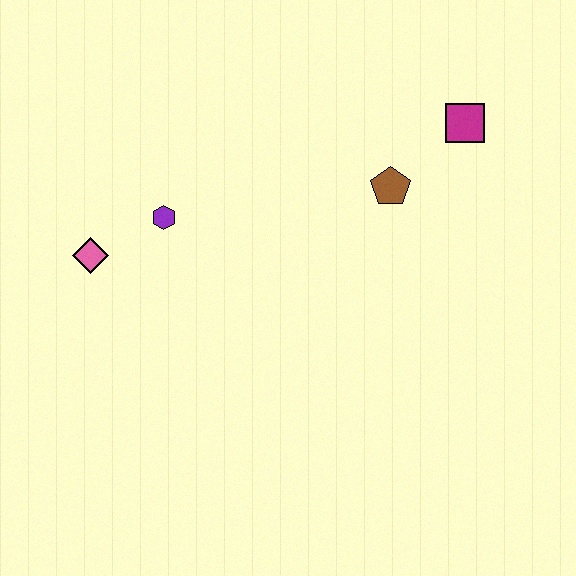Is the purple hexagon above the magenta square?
No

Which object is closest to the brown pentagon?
The magenta square is closest to the brown pentagon.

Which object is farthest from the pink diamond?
The magenta square is farthest from the pink diamond.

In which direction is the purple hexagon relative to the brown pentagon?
The purple hexagon is to the left of the brown pentagon.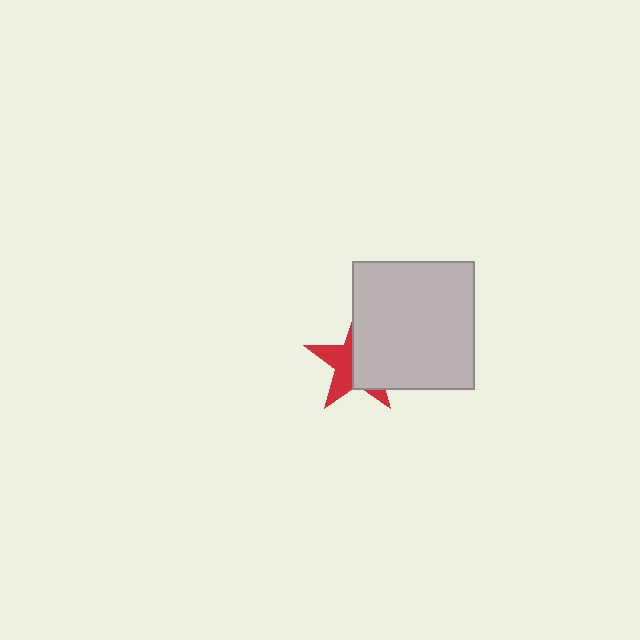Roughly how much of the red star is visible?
A small part of it is visible (roughly 44%).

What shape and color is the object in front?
The object in front is a light gray rectangle.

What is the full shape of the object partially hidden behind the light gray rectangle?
The partially hidden object is a red star.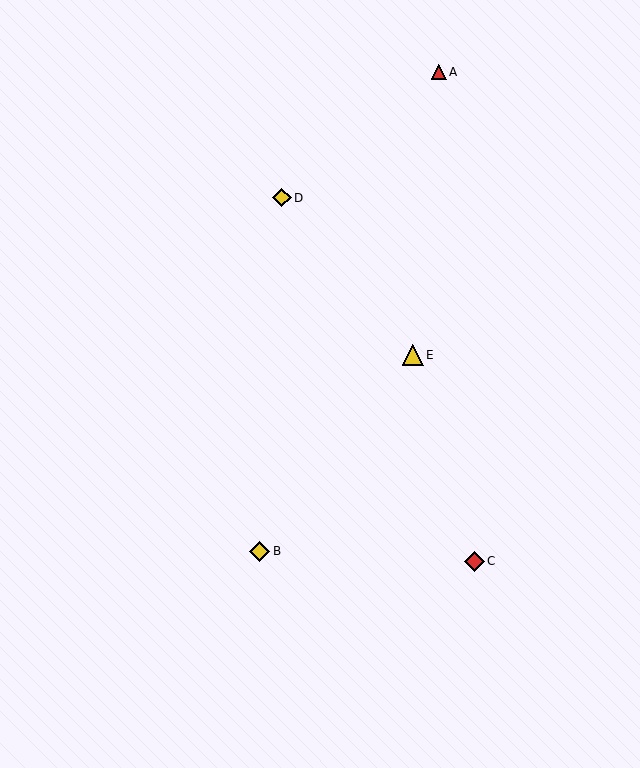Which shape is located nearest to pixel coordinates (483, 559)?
The red diamond (labeled C) at (474, 561) is nearest to that location.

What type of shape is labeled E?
Shape E is a yellow triangle.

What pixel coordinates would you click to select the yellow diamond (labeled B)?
Click at (259, 551) to select the yellow diamond B.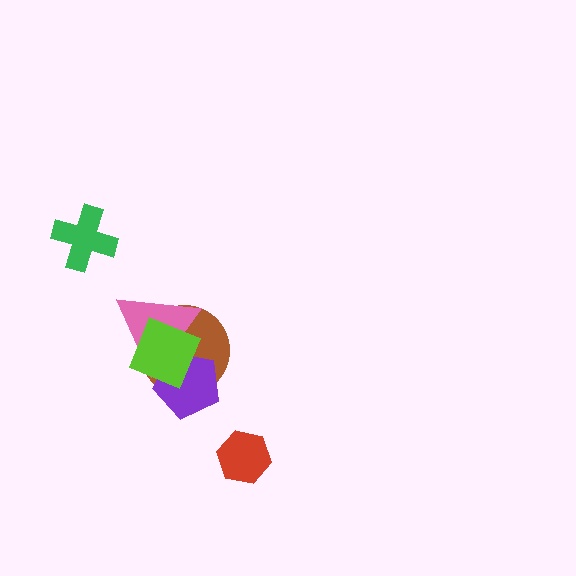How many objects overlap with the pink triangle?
3 objects overlap with the pink triangle.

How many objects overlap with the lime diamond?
3 objects overlap with the lime diamond.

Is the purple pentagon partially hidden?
Yes, it is partially covered by another shape.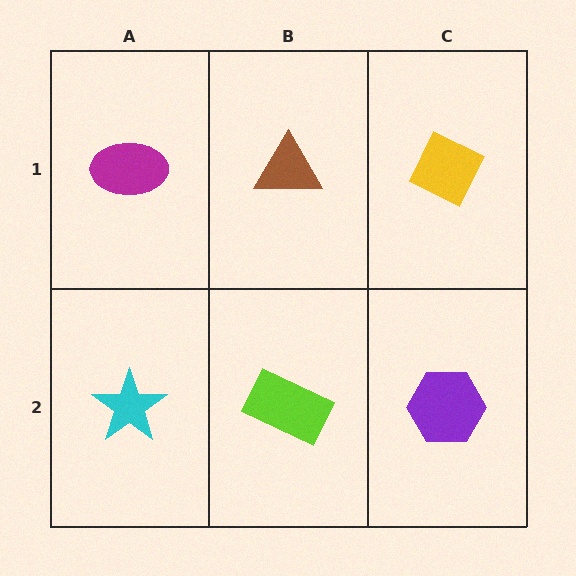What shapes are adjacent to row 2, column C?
A yellow diamond (row 1, column C), a lime rectangle (row 2, column B).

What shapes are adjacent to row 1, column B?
A lime rectangle (row 2, column B), a magenta ellipse (row 1, column A), a yellow diamond (row 1, column C).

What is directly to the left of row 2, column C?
A lime rectangle.